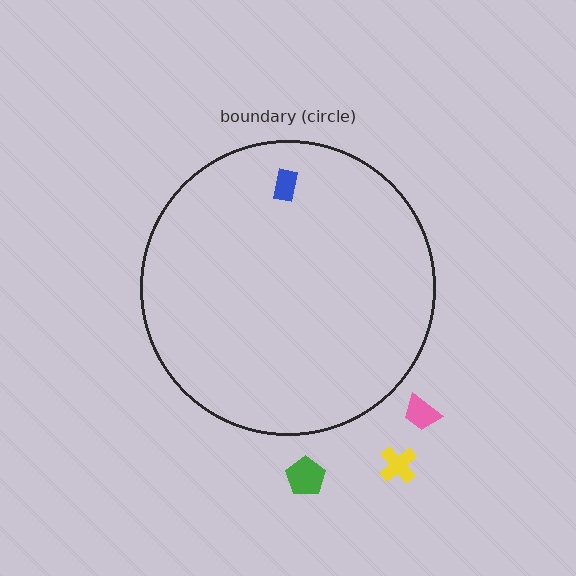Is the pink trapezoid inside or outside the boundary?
Outside.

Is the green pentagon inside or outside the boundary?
Outside.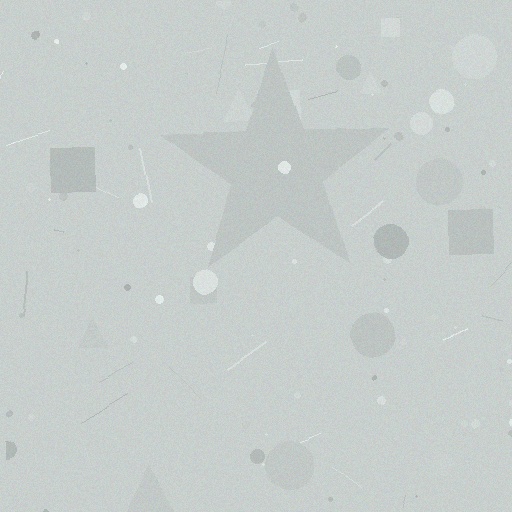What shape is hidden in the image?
A star is hidden in the image.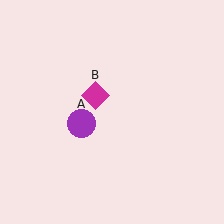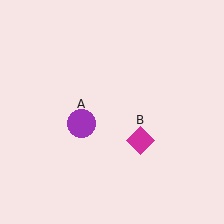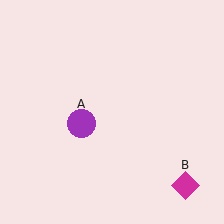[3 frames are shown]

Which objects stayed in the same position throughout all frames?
Purple circle (object A) remained stationary.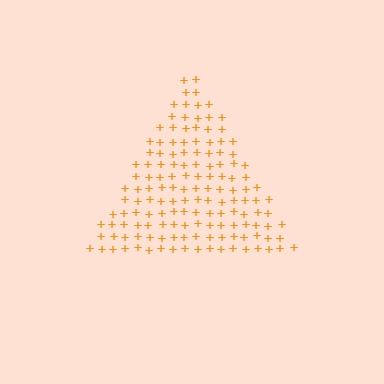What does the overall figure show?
The overall figure shows a triangle.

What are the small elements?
The small elements are plus signs.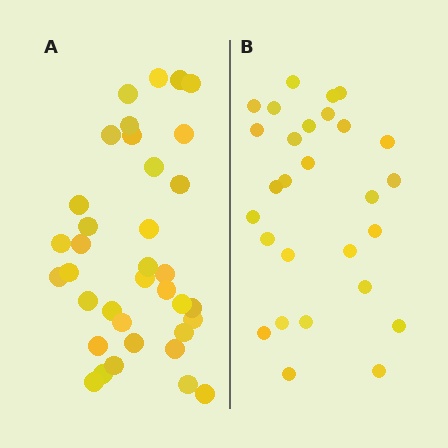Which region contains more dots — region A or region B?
Region A (the left region) has more dots.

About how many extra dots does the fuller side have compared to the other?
Region A has roughly 8 or so more dots than region B.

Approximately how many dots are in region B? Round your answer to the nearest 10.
About 30 dots. (The exact count is 28, which rounds to 30.)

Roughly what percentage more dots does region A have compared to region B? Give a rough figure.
About 30% more.